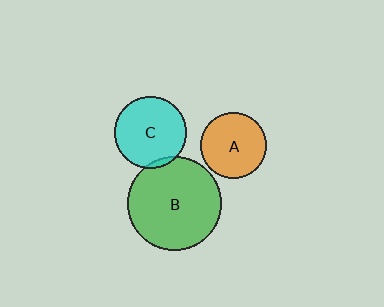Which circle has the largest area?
Circle B (green).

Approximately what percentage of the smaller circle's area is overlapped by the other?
Approximately 5%.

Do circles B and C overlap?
Yes.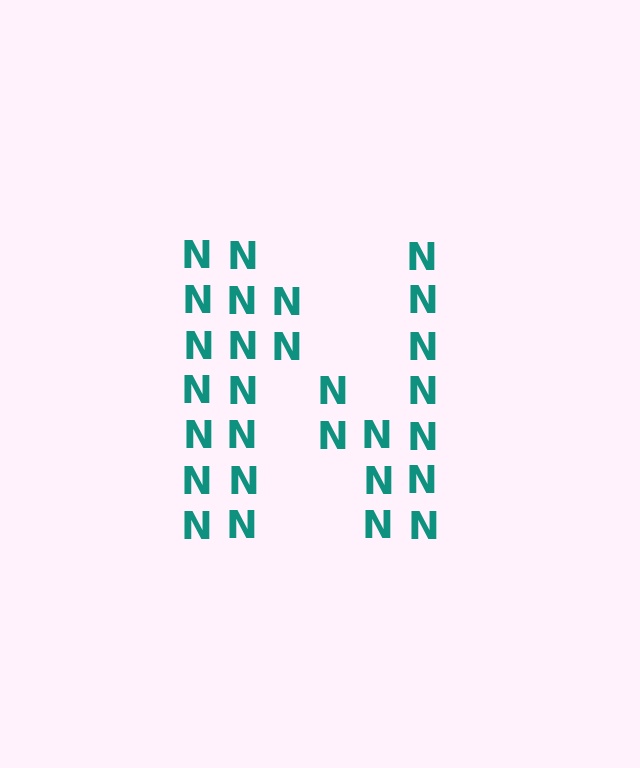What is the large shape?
The large shape is the letter N.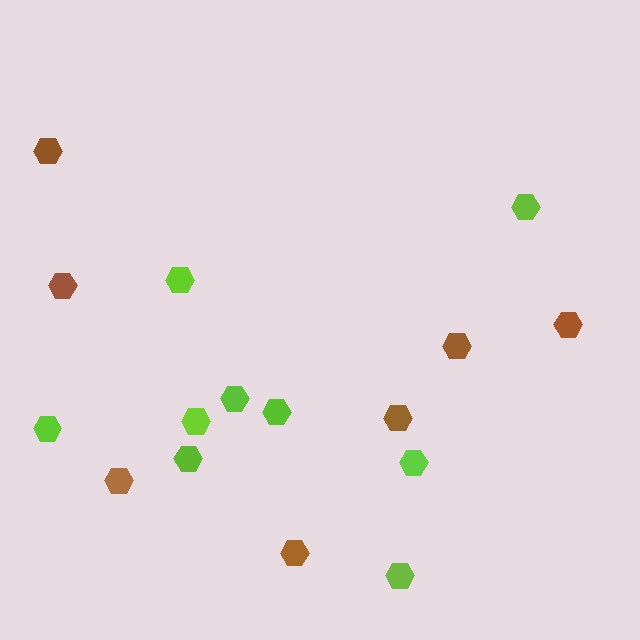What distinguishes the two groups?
There are 2 groups: one group of lime hexagons (9) and one group of brown hexagons (7).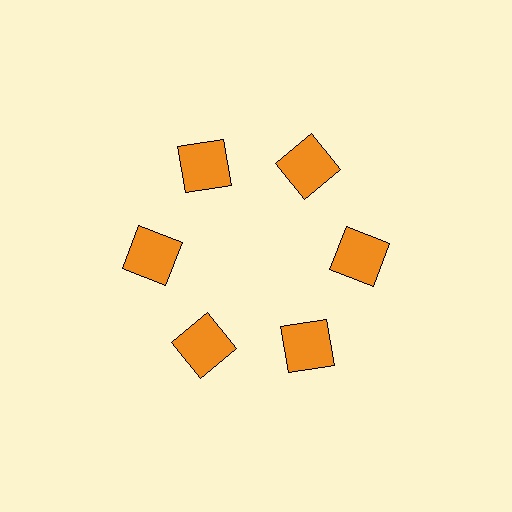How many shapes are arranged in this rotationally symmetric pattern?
There are 6 shapes, arranged in 6 groups of 1.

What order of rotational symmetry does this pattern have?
This pattern has 6-fold rotational symmetry.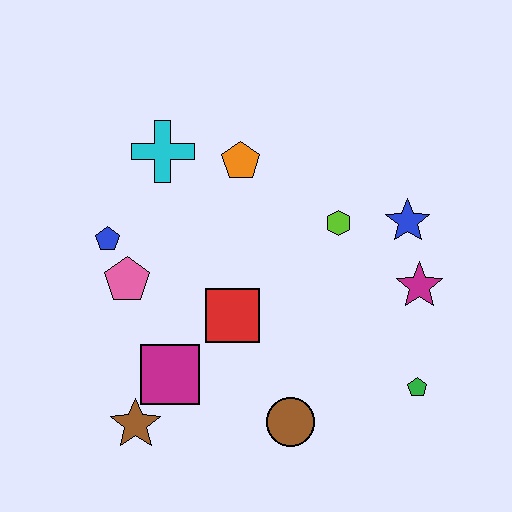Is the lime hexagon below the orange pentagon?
Yes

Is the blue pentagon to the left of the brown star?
Yes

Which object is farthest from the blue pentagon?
The green pentagon is farthest from the blue pentagon.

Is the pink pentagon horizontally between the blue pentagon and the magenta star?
Yes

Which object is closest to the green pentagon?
The magenta star is closest to the green pentagon.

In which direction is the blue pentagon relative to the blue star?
The blue pentagon is to the left of the blue star.